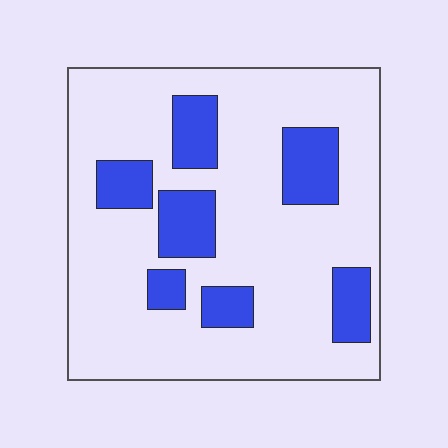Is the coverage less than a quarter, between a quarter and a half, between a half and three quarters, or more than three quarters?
Less than a quarter.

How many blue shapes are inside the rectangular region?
7.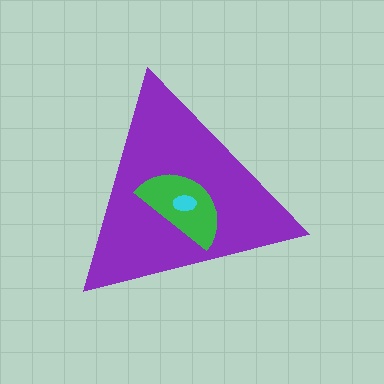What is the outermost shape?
The purple triangle.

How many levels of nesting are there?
3.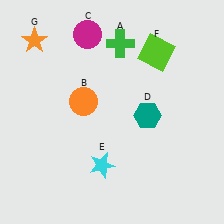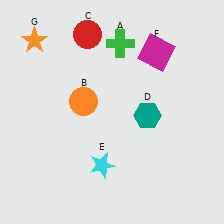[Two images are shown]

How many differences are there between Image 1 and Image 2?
There are 2 differences between the two images.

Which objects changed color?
C changed from magenta to red. F changed from lime to magenta.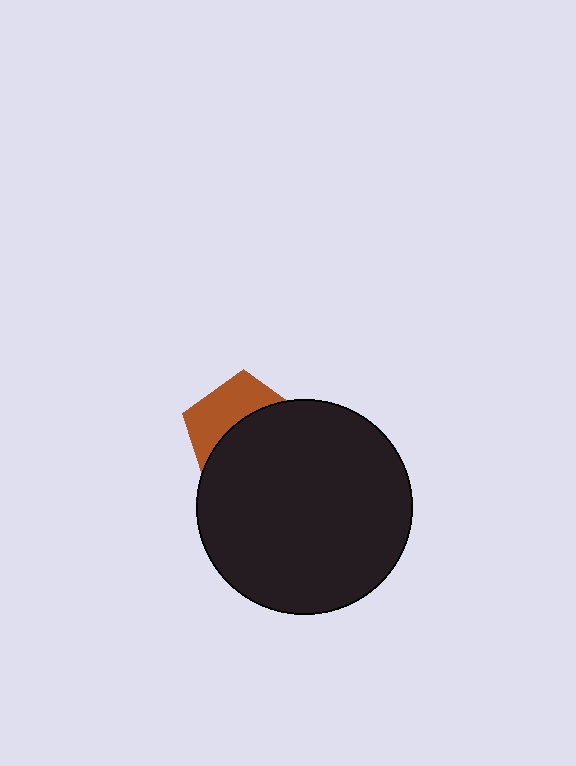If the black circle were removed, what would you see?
You would see the complete brown pentagon.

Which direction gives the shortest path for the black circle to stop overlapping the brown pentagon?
Moving down gives the shortest separation.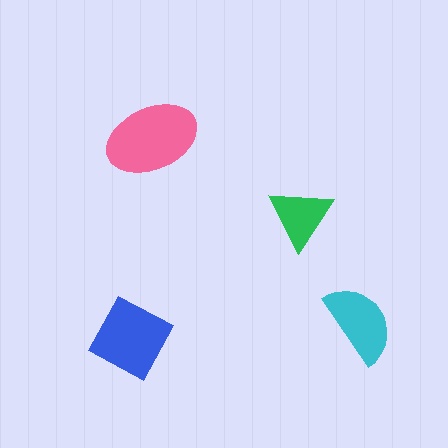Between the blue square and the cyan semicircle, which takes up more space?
The blue square.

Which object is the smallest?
The green triangle.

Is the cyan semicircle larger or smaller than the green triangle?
Larger.